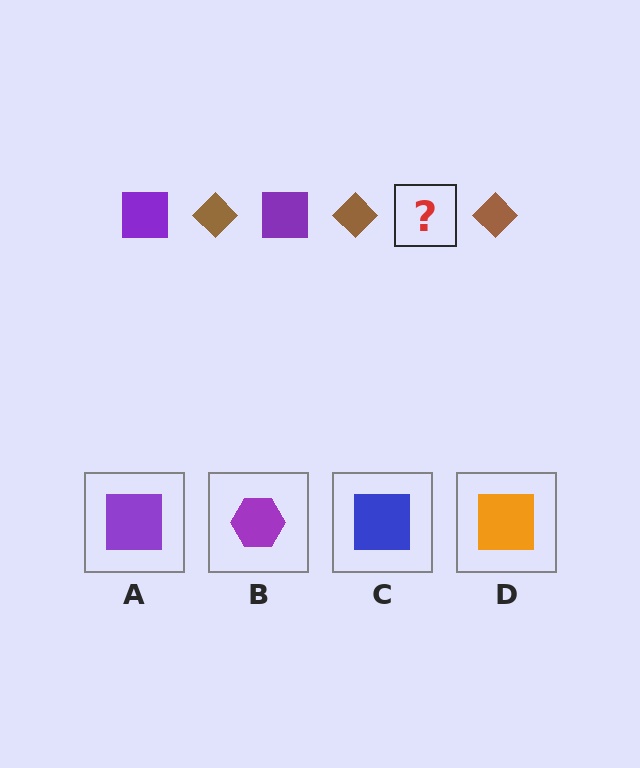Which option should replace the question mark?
Option A.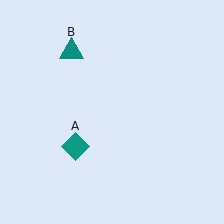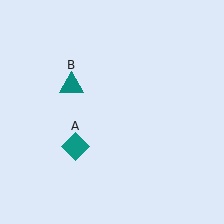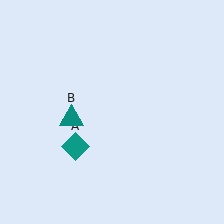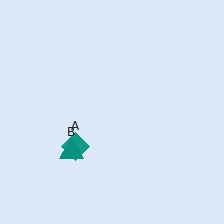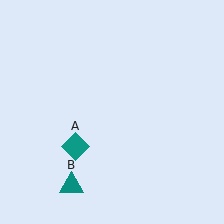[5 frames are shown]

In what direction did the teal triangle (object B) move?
The teal triangle (object B) moved down.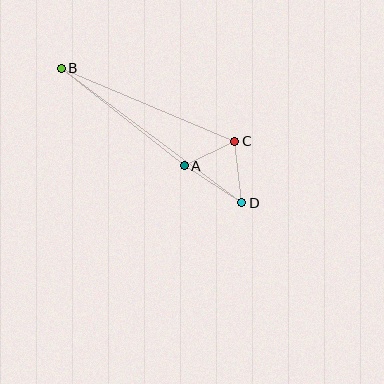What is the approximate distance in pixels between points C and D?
The distance between C and D is approximately 62 pixels.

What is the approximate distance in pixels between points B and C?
The distance between B and C is approximately 188 pixels.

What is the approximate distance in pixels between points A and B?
The distance between A and B is approximately 157 pixels.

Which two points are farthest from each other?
Points B and D are farthest from each other.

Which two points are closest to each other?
Points A and C are closest to each other.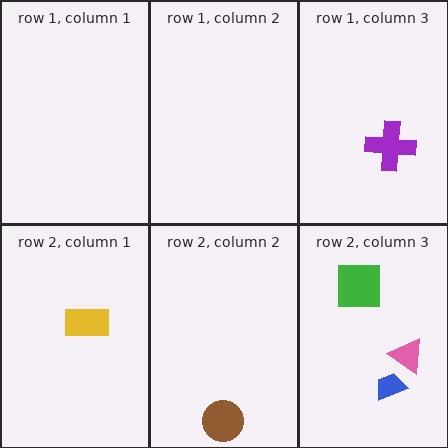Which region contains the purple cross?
The row 1, column 3 region.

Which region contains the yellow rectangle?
The row 2, column 1 region.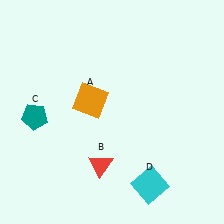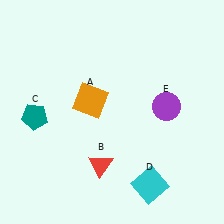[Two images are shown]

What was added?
A purple circle (E) was added in Image 2.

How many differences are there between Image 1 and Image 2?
There is 1 difference between the two images.